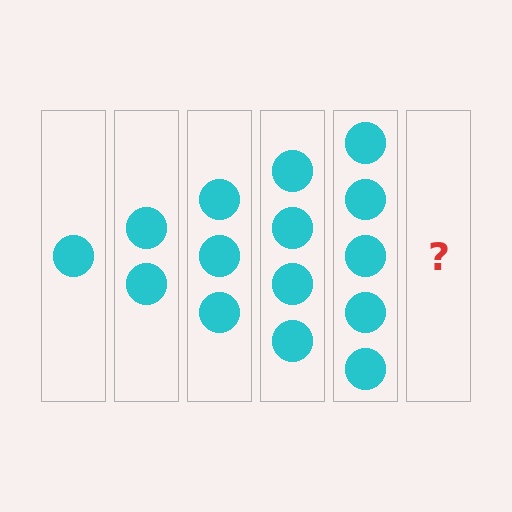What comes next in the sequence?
The next element should be 6 circles.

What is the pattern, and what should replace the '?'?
The pattern is that each step adds one more circle. The '?' should be 6 circles.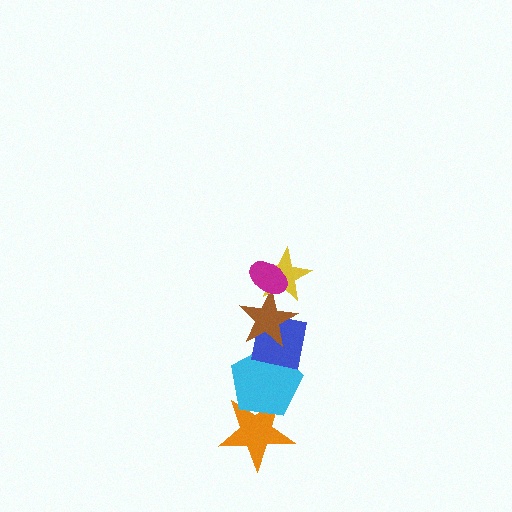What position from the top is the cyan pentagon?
The cyan pentagon is 5th from the top.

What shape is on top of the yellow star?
The magenta ellipse is on top of the yellow star.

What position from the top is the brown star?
The brown star is 3rd from the top.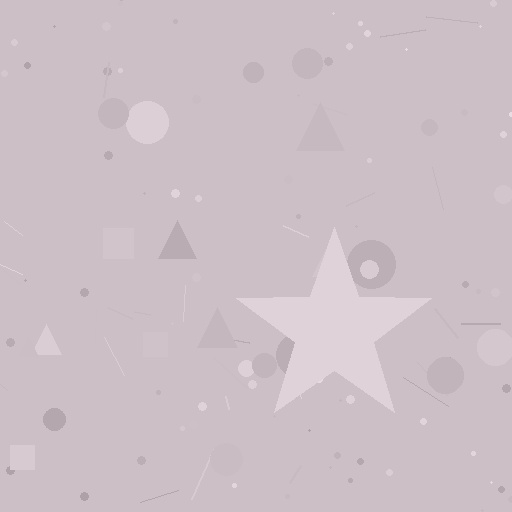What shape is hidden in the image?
A star is hidden in the image.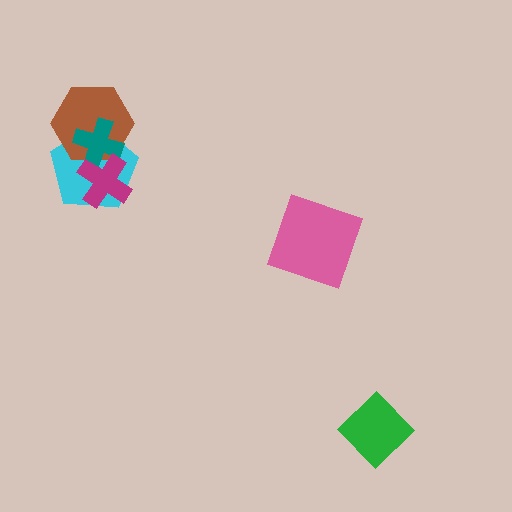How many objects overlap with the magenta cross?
3 objects overlap with the magenta cross.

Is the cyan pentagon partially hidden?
Yes, it is partially covered by another shape.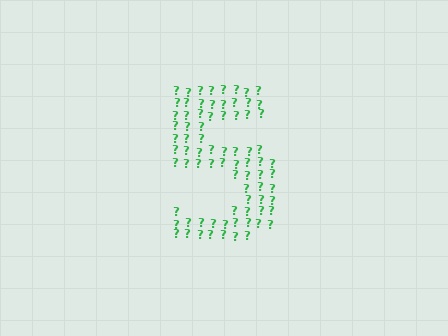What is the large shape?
The large shape is the digit 5.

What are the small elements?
The small elements are question marks.